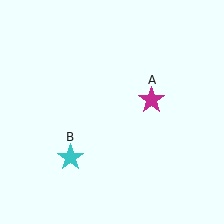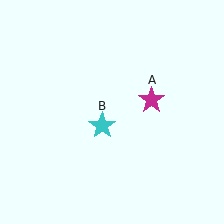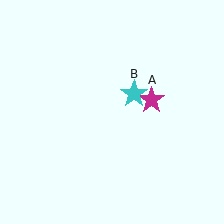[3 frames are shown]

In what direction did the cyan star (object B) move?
The cyan star (object B) moved up and to the right.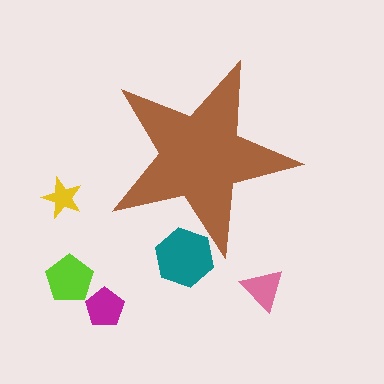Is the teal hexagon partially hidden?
Yes, the teal hexagon is partially hidden behind the brown star.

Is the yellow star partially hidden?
No, the yellow star is fully visible.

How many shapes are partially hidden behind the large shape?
1 shape is partially hidden.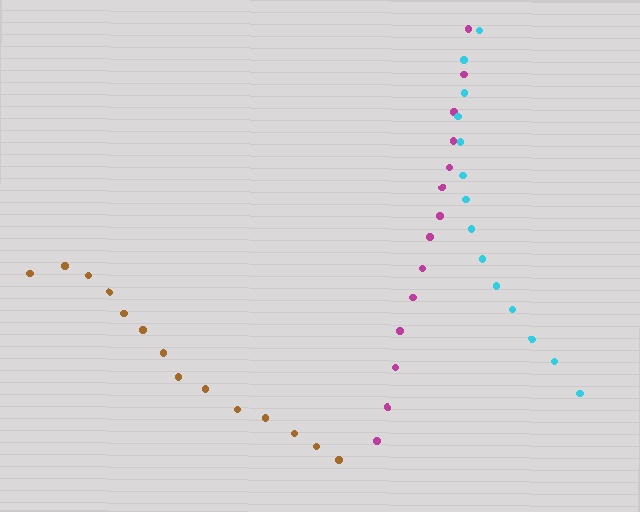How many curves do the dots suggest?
There are 3 distinct paths.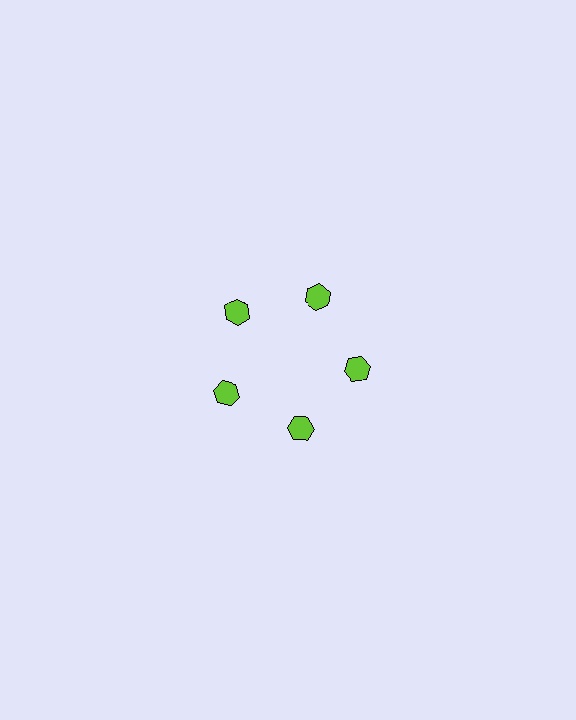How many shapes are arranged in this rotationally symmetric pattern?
There are 5 shapes, arranged in 5 groups of 1.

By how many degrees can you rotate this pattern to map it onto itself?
The pattern maps onto itself every 72 degrees of rotation.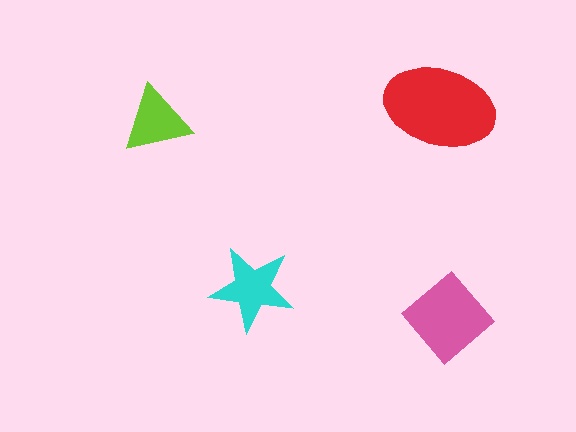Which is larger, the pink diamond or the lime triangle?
The pink diamond.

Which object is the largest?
The red ellipse.